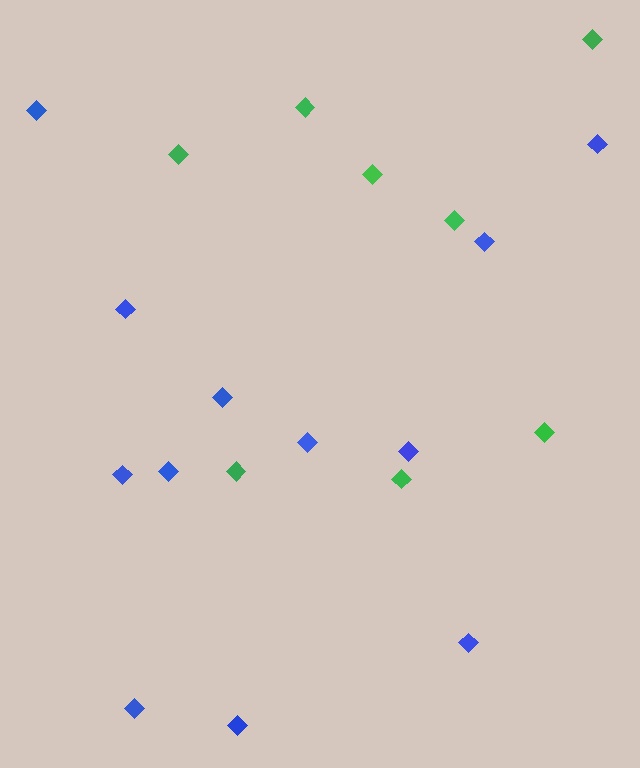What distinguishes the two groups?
There are 2 groups: one group of blue diamonds (12) and one group of green diamonds (8).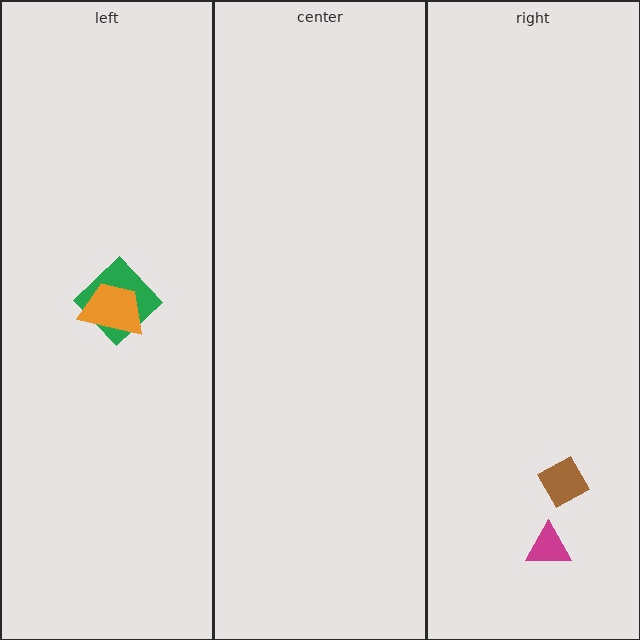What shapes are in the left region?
The green diamond, the orange trapezoid.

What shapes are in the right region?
The brown diamond, the magenta triangle.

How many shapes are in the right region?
2.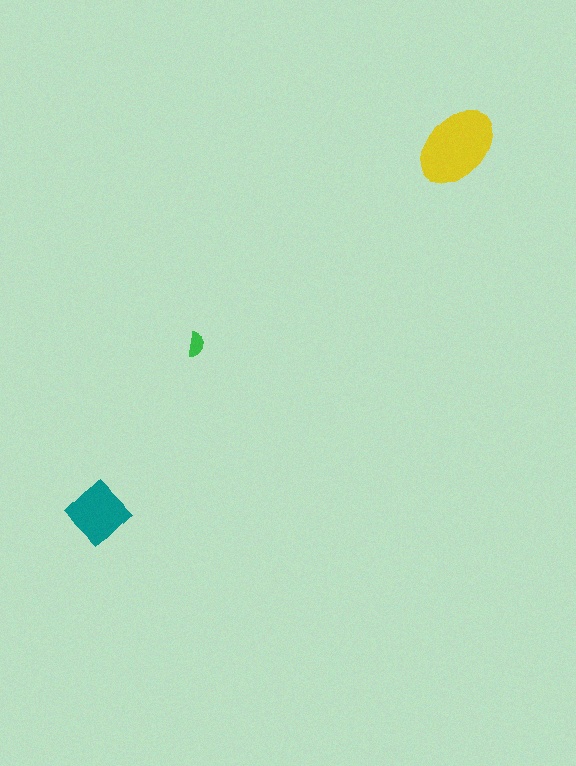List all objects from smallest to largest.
The green semicircle, the teal diamond, the yellow ellipse.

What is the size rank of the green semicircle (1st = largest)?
3rd.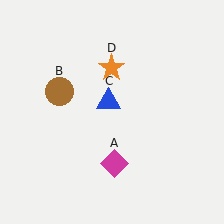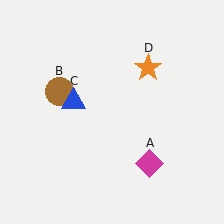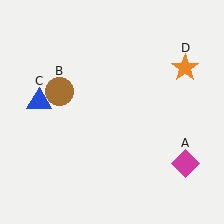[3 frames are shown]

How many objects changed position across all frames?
3 objects changed position: magenta diamond (object A), blue triangle (object C), orange star (object D).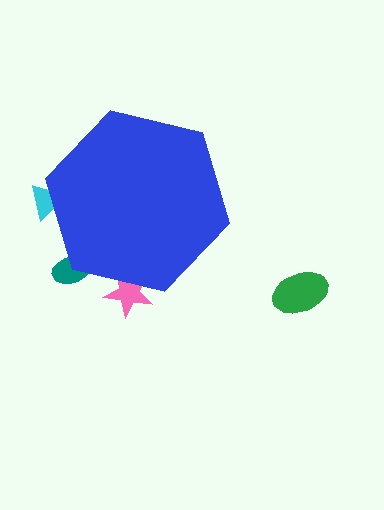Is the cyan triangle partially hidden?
Yes, the cyan triangle is partially hidden behind the blue hexagon.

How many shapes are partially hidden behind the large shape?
3 shapes are partially hidden.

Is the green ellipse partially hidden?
No, the green ellipse is fully visible.